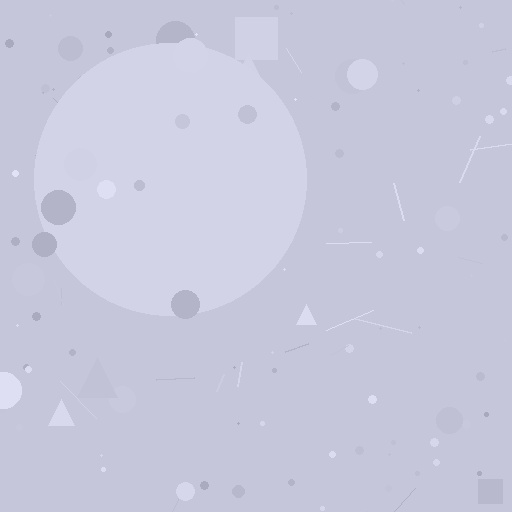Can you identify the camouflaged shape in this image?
The camouflaged shape is a circle.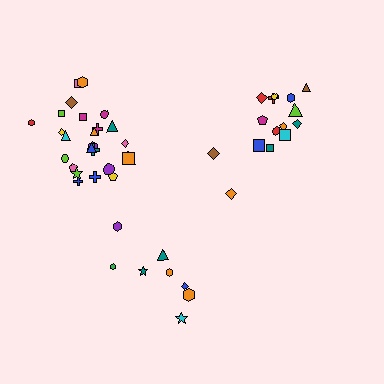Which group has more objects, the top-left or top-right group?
The top-left group.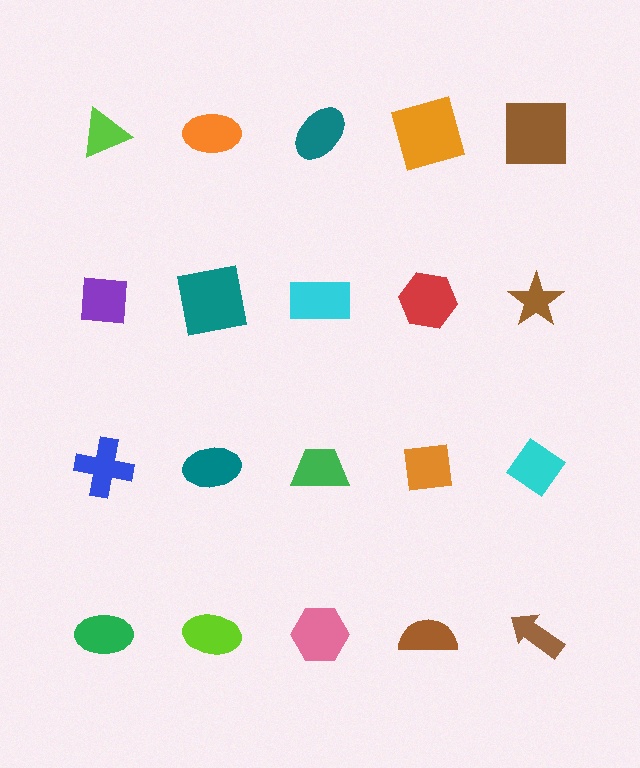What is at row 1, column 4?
An orange square.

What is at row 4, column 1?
A green ellipse.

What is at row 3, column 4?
An orange square.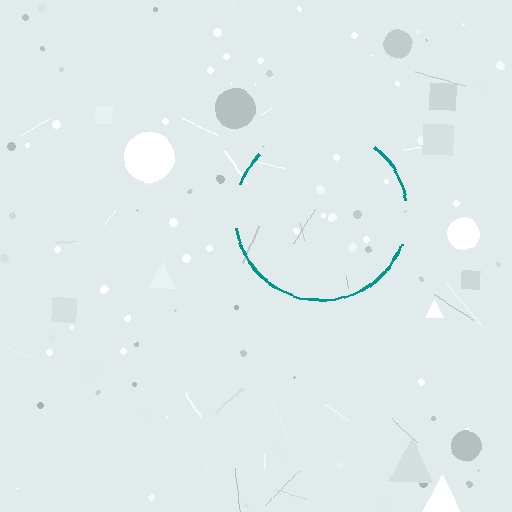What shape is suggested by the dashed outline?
The dashed outline suggests a circle.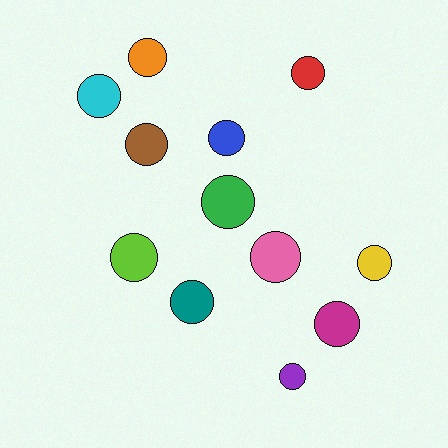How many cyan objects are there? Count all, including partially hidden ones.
There is 1 cyan object.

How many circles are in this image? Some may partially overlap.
There are 12 circles.